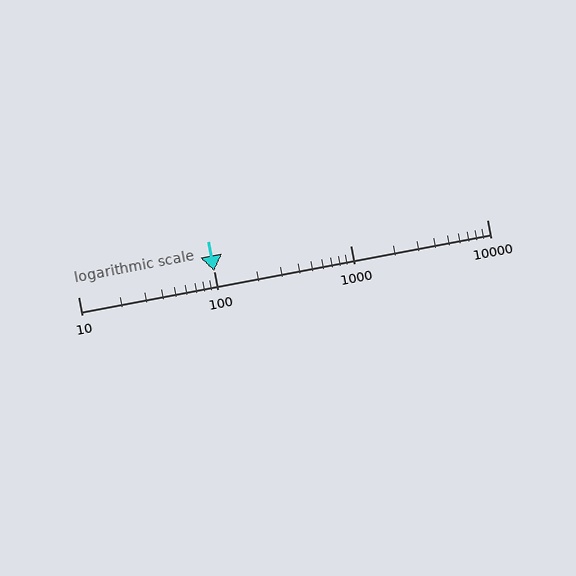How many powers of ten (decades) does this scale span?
The scale spans 3 decades, from 10 to 10000.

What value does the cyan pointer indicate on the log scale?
The pointer indicates approximately 100.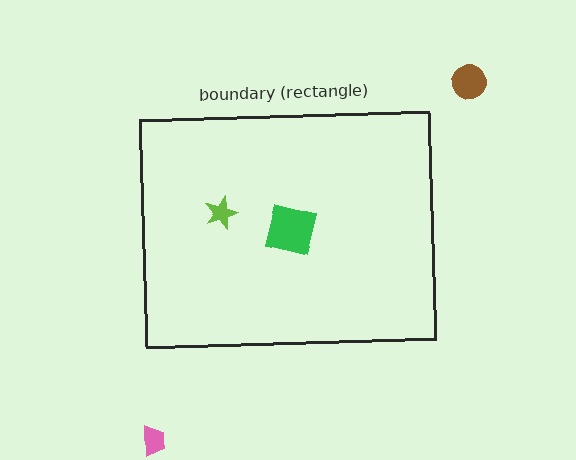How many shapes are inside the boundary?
2 inside, 2 outside.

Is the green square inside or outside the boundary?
Inside.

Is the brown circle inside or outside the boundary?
Outside.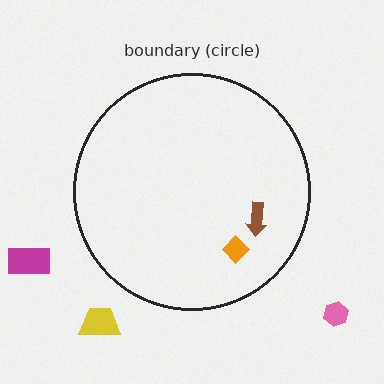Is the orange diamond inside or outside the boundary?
Inside.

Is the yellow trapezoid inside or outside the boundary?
Outside.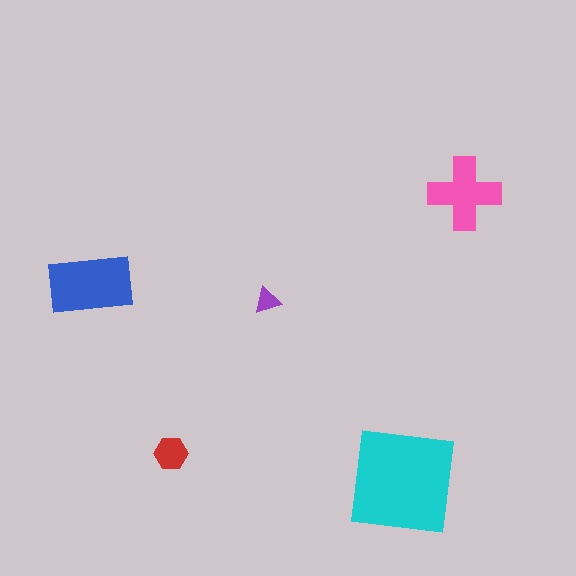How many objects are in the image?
There are 5 objects in the image.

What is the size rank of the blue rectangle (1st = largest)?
2nd.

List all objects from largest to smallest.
The cyan square, the blue rectangle, the pink cross, the red hexagon, the purple triangle.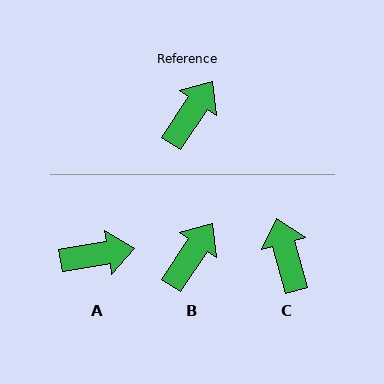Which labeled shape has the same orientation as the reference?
B.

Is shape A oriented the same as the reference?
No, it is off by about 48 degrees.